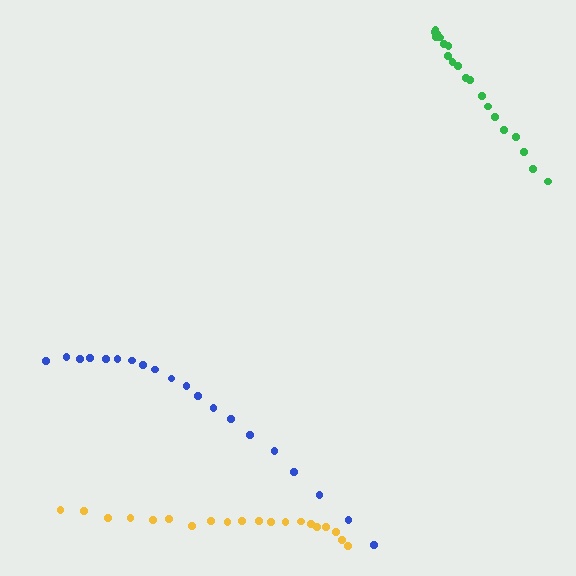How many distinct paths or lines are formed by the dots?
There are 3 distinct paths.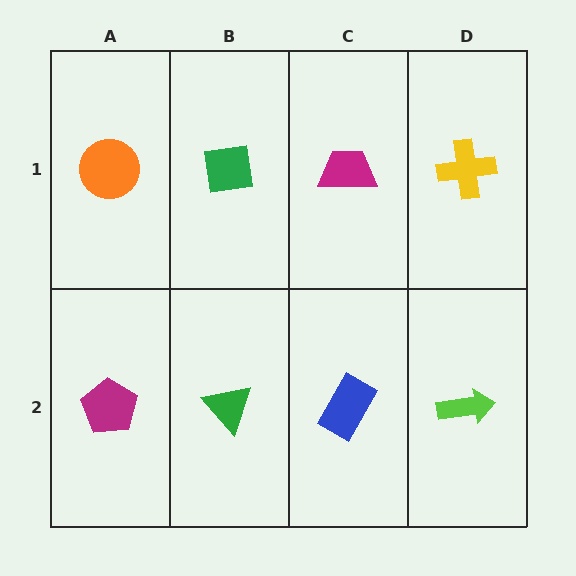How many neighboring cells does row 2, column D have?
2.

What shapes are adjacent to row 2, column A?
An orange circle (row 1, column A), a green triangle (row 2, column B).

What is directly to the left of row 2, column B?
A magenta pentagon.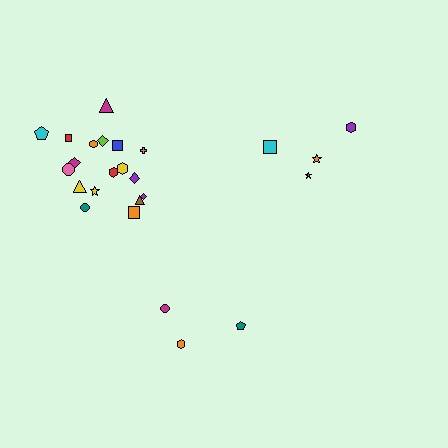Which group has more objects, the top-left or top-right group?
The top-left group.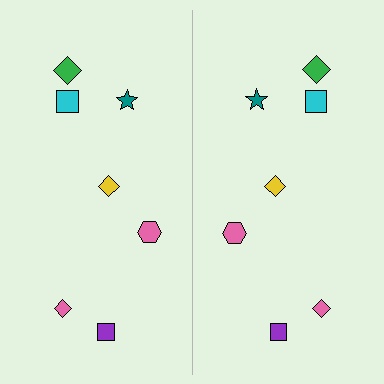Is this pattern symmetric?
Yes, this pattern has bilateral (reflection) symmetry.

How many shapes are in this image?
There are 14 shapes in this image.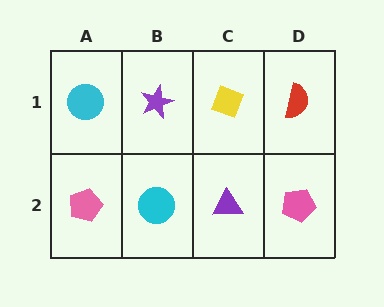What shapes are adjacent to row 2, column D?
A red semicircle (row 1, column D), a purple triangle (row 2, column C).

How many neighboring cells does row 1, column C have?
3.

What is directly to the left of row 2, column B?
A pink pentagon.